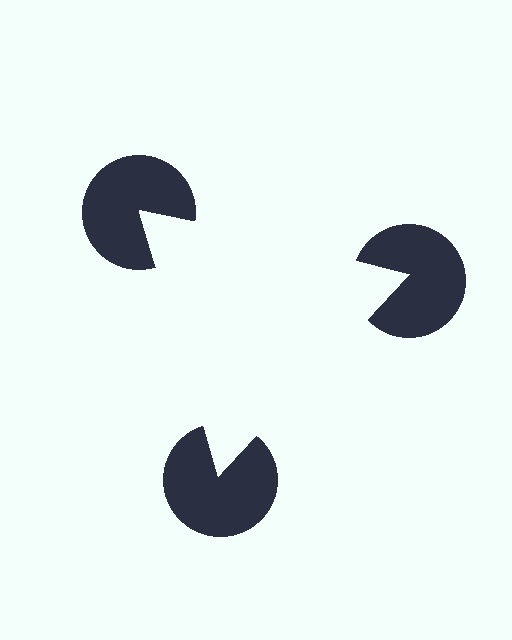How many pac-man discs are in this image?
There are 3 — one at each vertex of the illusory triangle.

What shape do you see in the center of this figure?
An illusory triangle — its edges are inferred from the aligned wedge cuts in the pac-man discs, not physically drawn.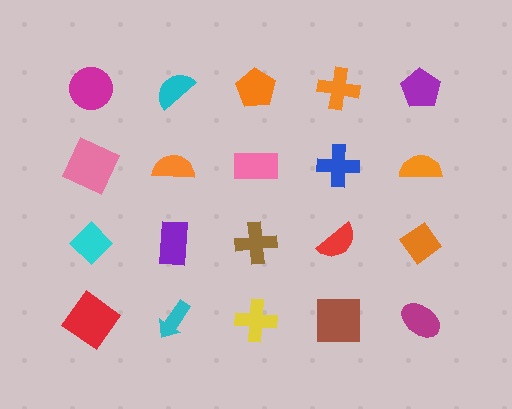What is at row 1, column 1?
A magenta circle.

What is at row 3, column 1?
A cyan diamond.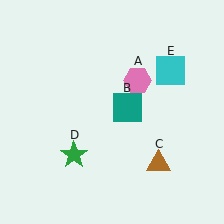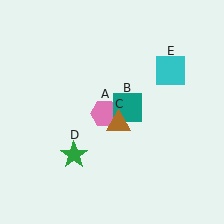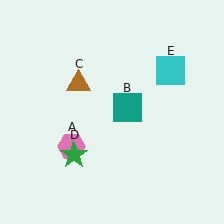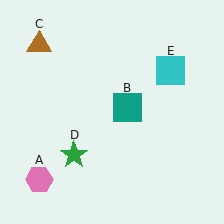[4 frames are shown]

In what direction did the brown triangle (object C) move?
The brown triangle (object C) moved up and to the left.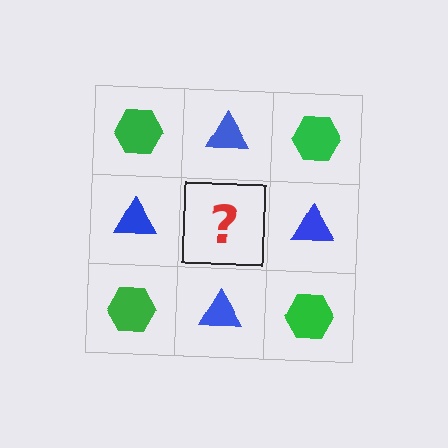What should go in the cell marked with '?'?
The missing cell should contain a green hexagon.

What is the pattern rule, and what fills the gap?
The rule is that it alternates green hexagon and blue triangle in a checkerboard pattern. The gap should be filled with a green hexagon.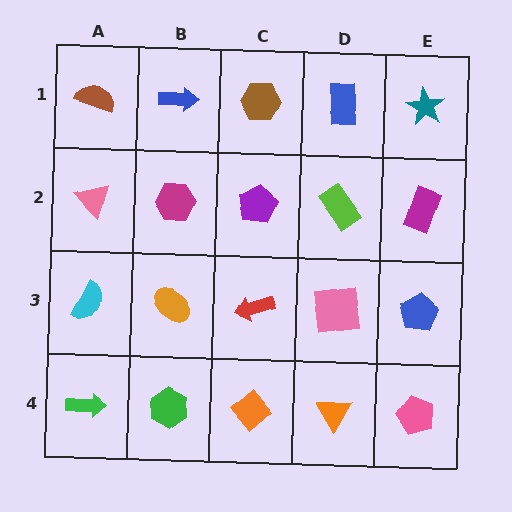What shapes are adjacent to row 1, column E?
A magenta rectangle (row 2, column E), a blue rectangle (row 1, column D).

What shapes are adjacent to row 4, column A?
A cyan semicircle (row 3, column A), a green hexagon (row 4, column B).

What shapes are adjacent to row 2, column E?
A teal star (row 1, column E), a blue pentagon (row 3, column E), a lime rectangle (row 2, column D).